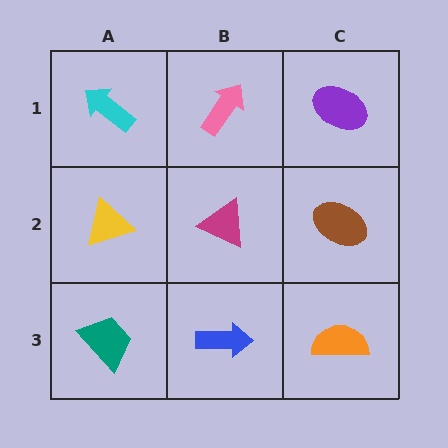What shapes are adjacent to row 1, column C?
A brown ellipse (row 2, column C), a pink arrow (row 1, column B).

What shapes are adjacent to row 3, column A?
A yellow triangle (row 2, column A), a blue arrow (row 3, column B).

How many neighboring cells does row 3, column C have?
2.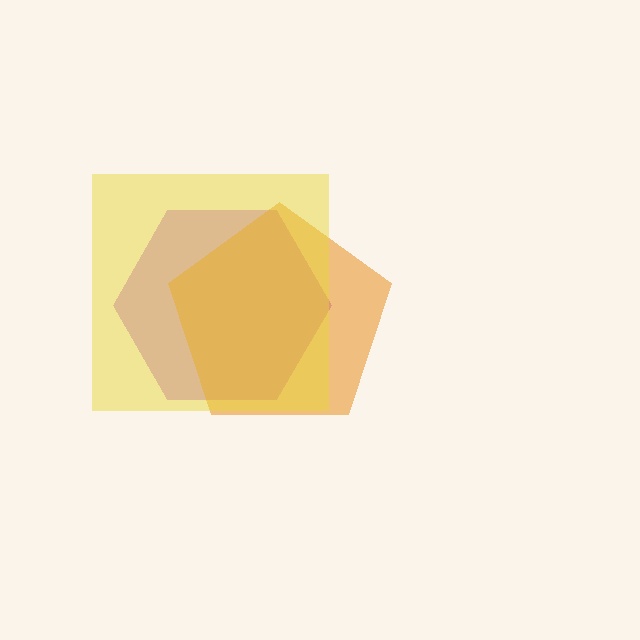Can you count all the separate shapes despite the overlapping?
Yes, there are 3 separate shapes.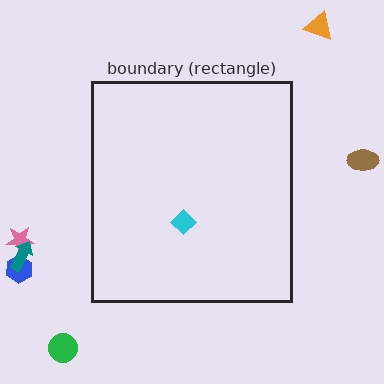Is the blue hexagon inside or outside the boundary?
Outside.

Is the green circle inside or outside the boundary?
Outside.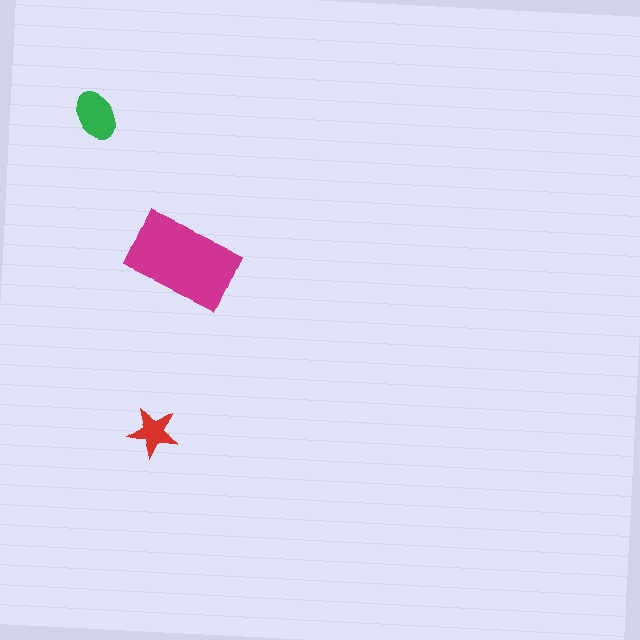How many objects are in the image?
There are 3 objects in the image.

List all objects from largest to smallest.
The magenta rectangle, the green ellipse, the red star.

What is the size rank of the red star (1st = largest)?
3rd.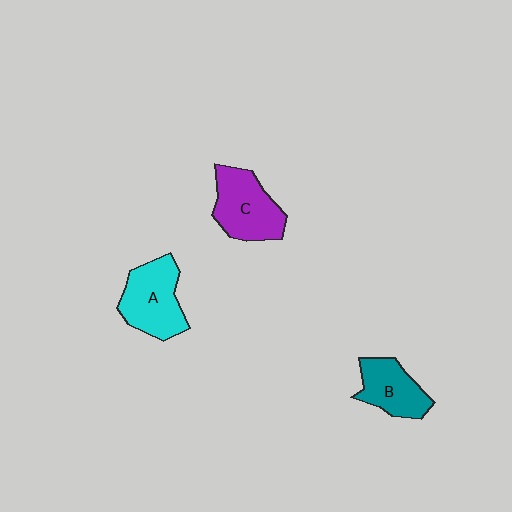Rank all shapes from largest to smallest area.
From largest to smallest: C (purple), A (cyan), B (teal).